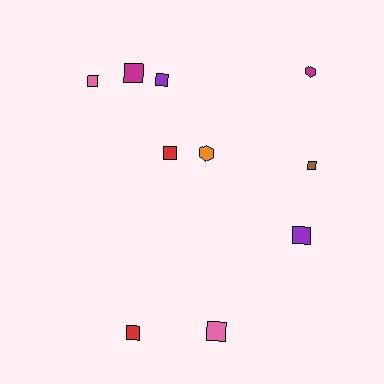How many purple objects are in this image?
There are 2 purple objects.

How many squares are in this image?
There are 8 squares.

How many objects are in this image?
There are 10 objects.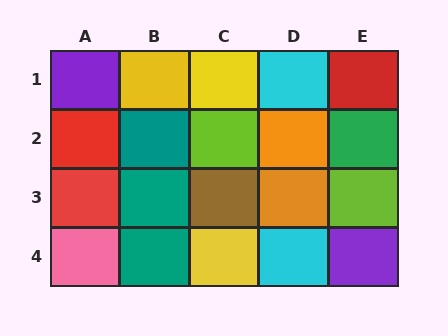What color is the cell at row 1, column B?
Yellow.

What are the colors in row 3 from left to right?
Red, teal, brown, orange, lime.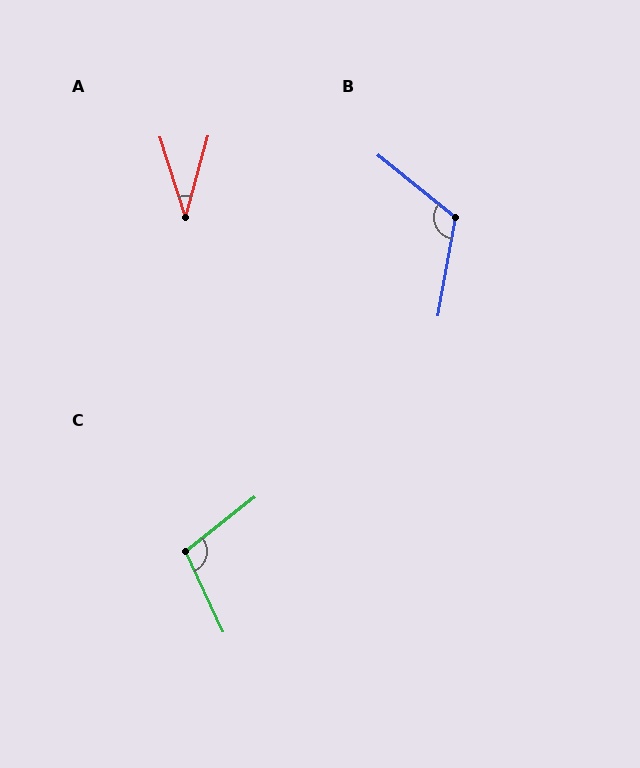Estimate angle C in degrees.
Approximately 103 degrees.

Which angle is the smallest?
A, at approximately 34 degrees.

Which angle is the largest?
B, at approximately 118 degrees.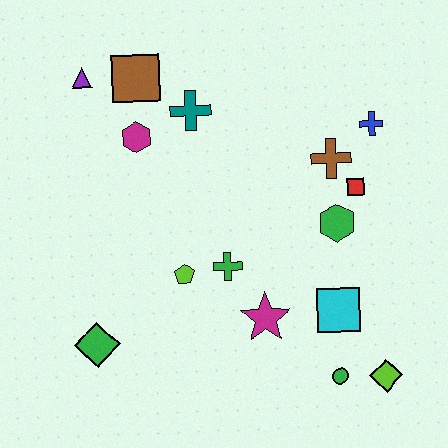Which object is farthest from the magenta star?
The purple triangle is farthest from the magenta star.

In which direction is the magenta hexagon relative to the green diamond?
The magenta hexagon is above the green diamond.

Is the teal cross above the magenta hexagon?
Yes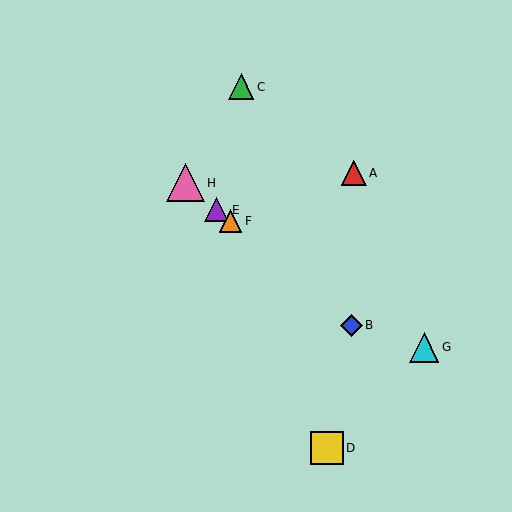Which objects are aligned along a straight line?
Objects B, E, F, H are aligned along a straight line.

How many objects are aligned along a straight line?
4 objects (B, E, F, H) are aligned along a straight line.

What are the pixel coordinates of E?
Object E is at (217, 210).